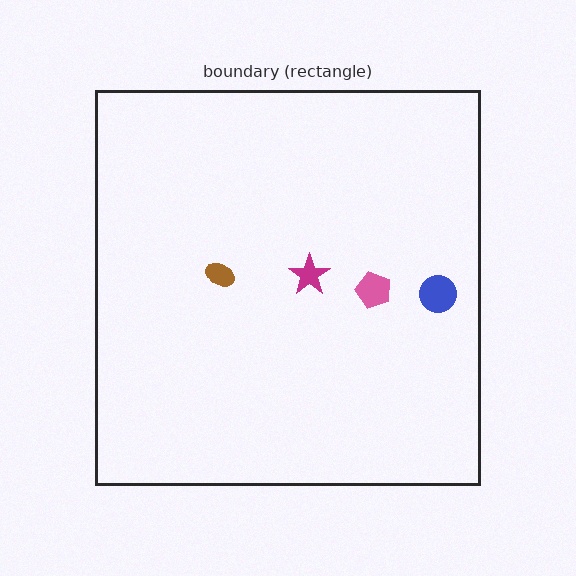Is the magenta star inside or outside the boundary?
Inside.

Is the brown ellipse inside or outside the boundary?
Inside.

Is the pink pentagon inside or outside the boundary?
Inside.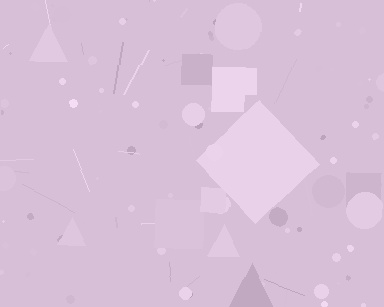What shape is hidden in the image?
A diamond is hidden in the image.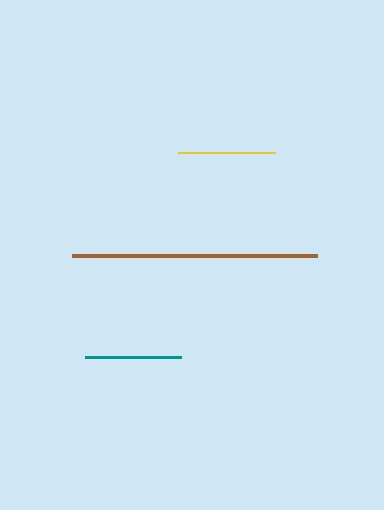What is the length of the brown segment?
The brown segment is approximately 245 pixels long.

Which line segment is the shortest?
The teal line is the shortest at approximately 96 pixels.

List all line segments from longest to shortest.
From longest to shortest: brown, yellow, teal.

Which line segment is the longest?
The brown line is the longest at approximately 245 pixels.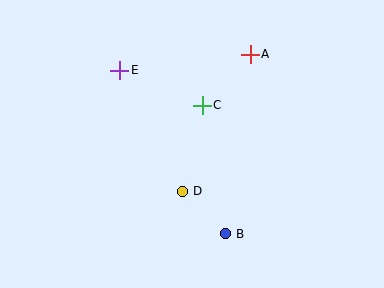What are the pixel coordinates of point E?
Point E is at (120, 70).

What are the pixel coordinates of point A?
Point A is at (250, 54).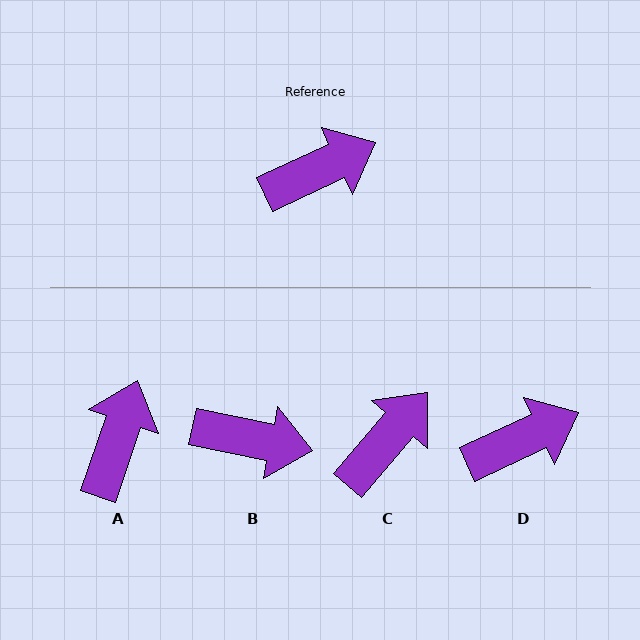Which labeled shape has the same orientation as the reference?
D.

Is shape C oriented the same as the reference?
No, it is off by about 24 degrees.